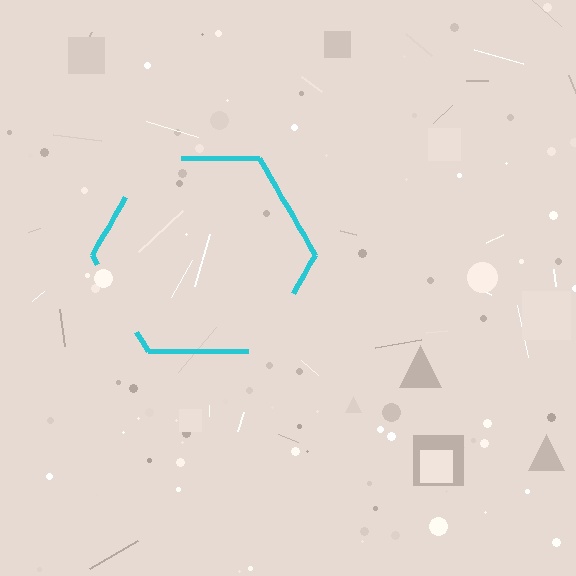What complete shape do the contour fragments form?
The contour fragments form a hexagon.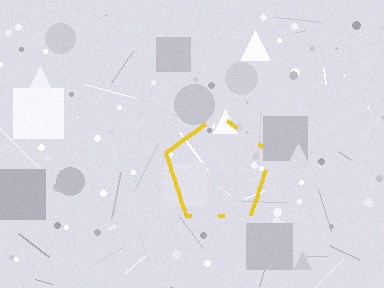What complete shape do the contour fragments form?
The contour fragments form a pentagon.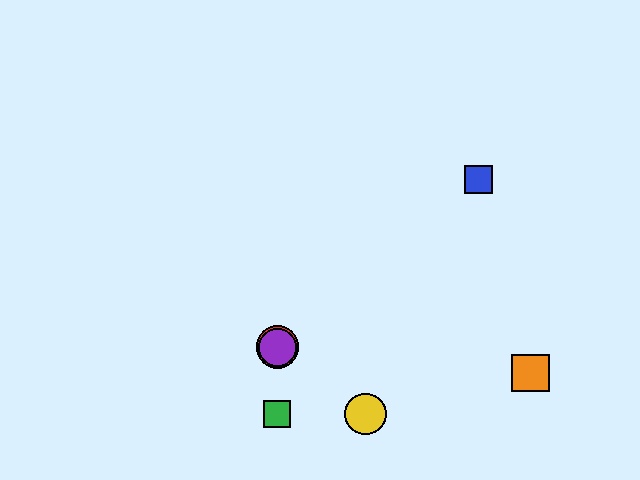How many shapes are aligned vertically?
3 shapes (the red circle, the green square, the purple circle) are aligned vertically.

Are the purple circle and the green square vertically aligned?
Yes, both are at x≈277.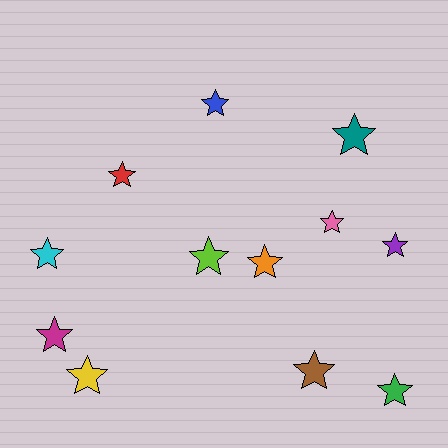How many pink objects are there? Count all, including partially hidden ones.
There is 1 pink object.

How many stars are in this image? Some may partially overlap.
There are 12 stars.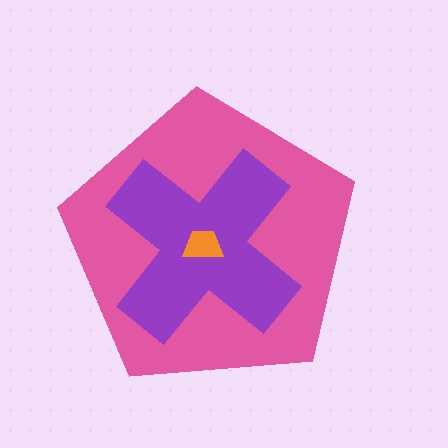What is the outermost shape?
The pink pentagon.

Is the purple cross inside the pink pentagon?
Yes.